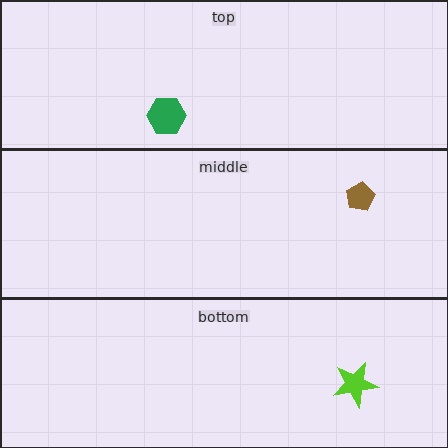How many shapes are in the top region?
1.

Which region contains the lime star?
The bottom region.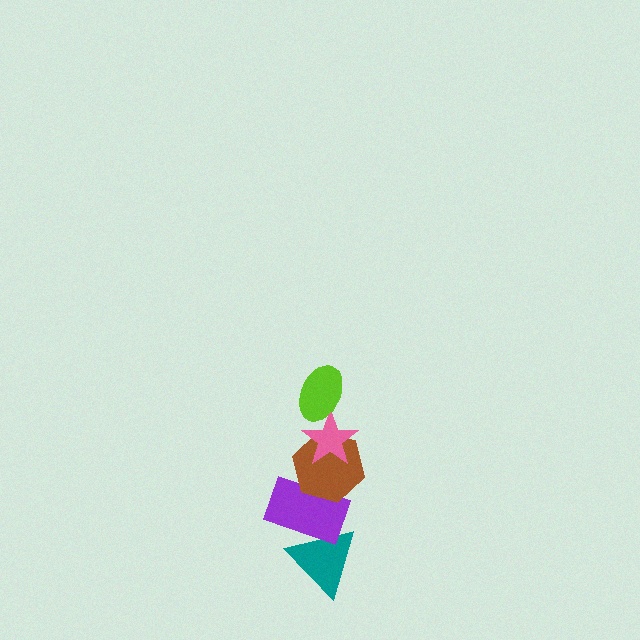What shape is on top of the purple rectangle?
The brown hexagon is on top of the purple rectangle.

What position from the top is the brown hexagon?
The brown hexagon is 3rd from the top.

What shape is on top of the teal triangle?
The purple rectangle is on top of the teal triangle.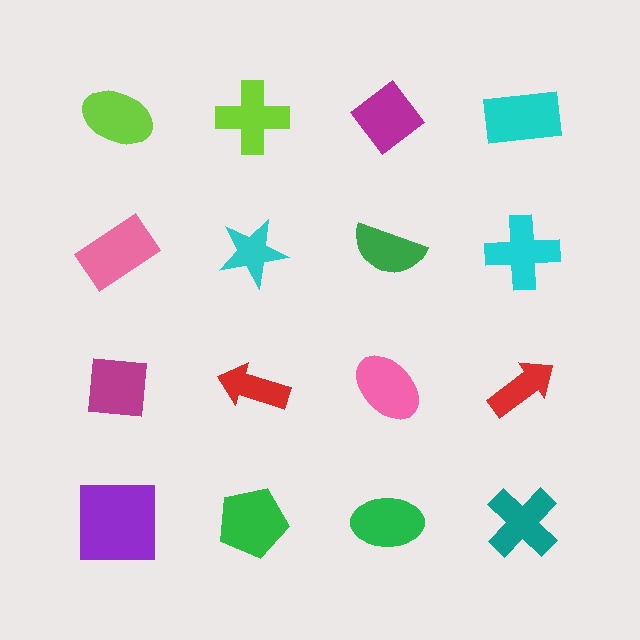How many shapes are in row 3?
4 shapes.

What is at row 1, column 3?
A magenta diamond.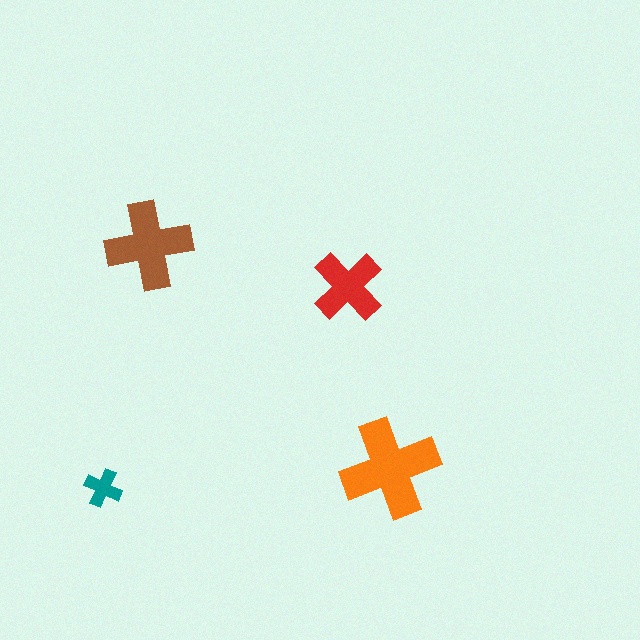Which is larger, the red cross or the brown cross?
The brown one.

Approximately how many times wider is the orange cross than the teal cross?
About 2.5 times wider.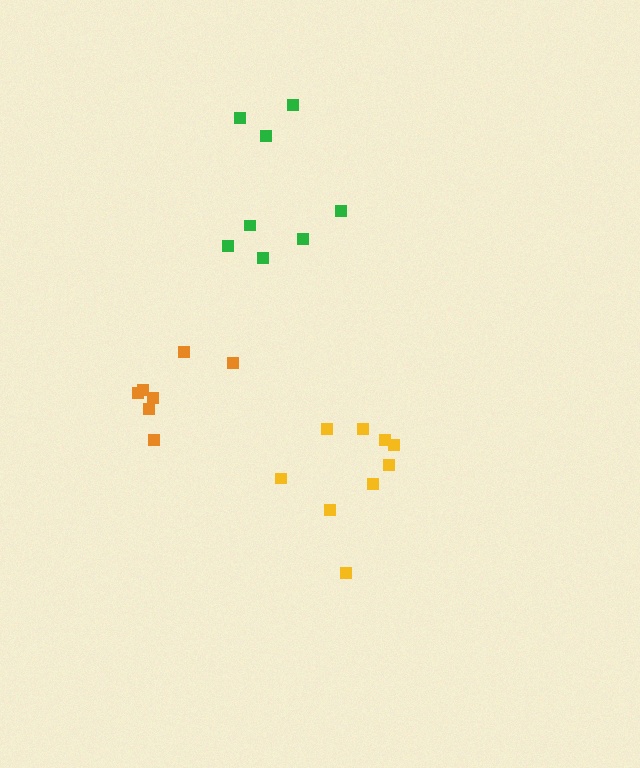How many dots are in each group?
Group 1: 7 dots, Group 2: 8 dots, Group 3: 9 dots (24 total).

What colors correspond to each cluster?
The clusters are colored: orange, green, yellow.